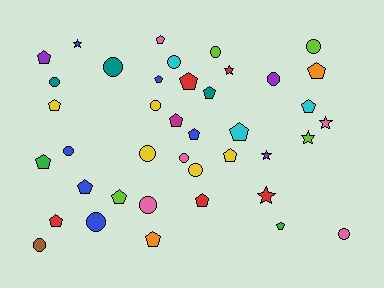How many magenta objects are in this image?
There is 1 magenta object.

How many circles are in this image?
There are 15 circles.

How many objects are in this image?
There are 40 objects.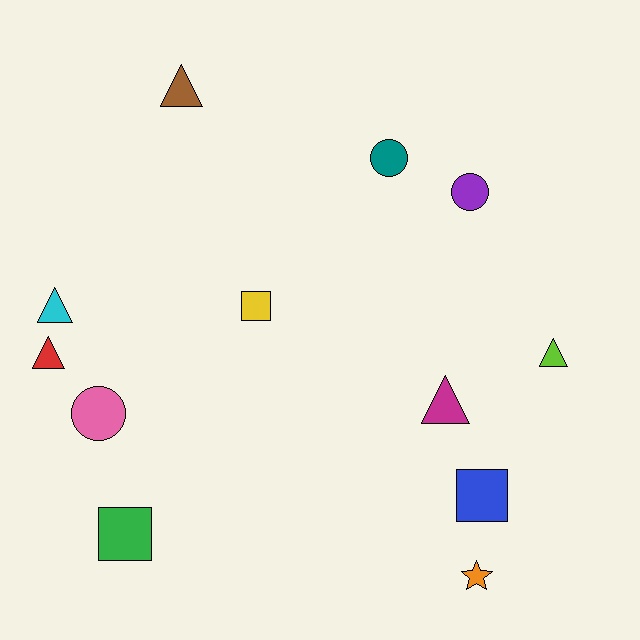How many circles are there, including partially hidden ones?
There are 3 circles.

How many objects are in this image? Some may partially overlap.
There are 12 objects.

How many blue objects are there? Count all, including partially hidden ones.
There is 1 blue object.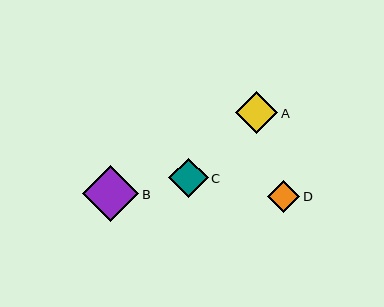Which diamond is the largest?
Diamond B is the largest with a size of approximately 56 pixels.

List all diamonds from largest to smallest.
From largest to smallest: B, A, C, D.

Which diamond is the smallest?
Diamond D is the smallest with a size of approximately 32 pixels.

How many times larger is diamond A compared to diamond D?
Diamond A is approximately 1.3 times the size of diamond D.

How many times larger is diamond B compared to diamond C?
Diamond B is approximately 1.4 times the size of diamond C.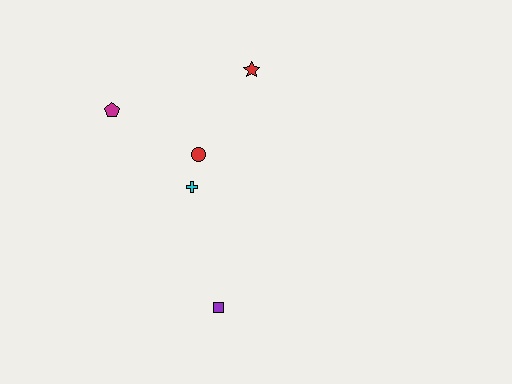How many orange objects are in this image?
There are no orange objects.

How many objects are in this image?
There are 5 objects.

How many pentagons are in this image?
There is 1 pentagon.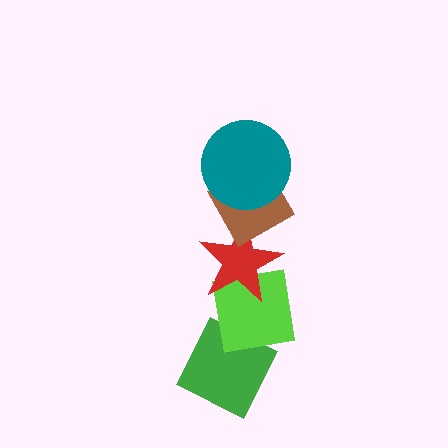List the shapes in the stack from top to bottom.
From top to bottom: the teal circle, the brown diamond, the red star, the lime square, the green diamond.